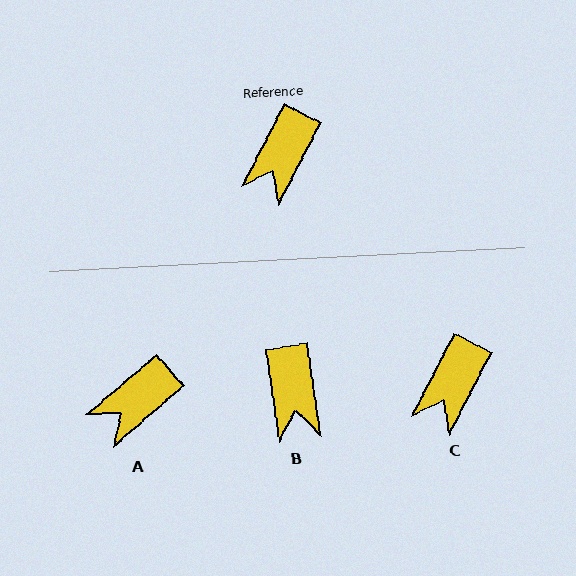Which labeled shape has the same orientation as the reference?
C.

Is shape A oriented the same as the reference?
No, it is off by about 22 degrees.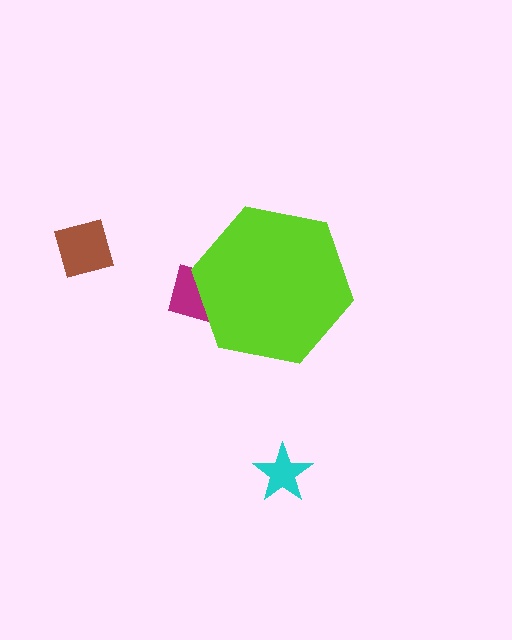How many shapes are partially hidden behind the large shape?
1 shape is partially hidden.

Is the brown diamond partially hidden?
No, the brown diamond is fully visible.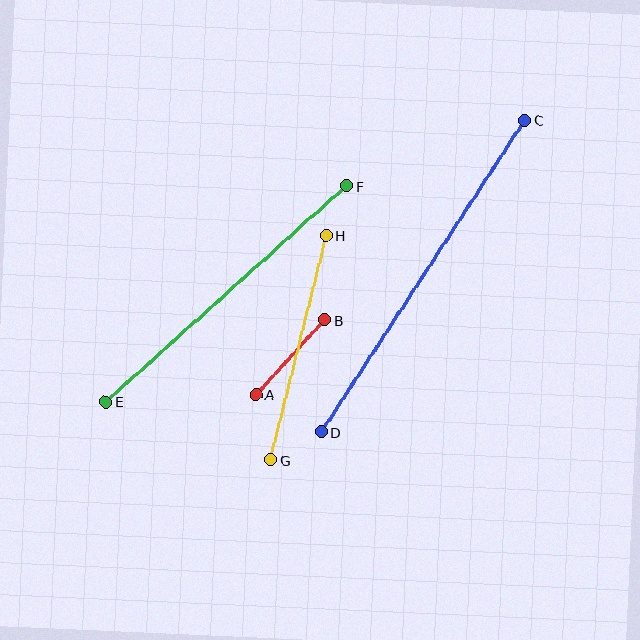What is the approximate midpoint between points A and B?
The midpoint is at approximately (290, 357) pixels.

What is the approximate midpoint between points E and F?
The midpoint is at approximately (226, 294) pixels.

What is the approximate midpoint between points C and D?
The midpoint is at approximately (423, 276) pixels.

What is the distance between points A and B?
The distance is approximately 101 pixels.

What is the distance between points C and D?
The distance is approximately 372 pixels.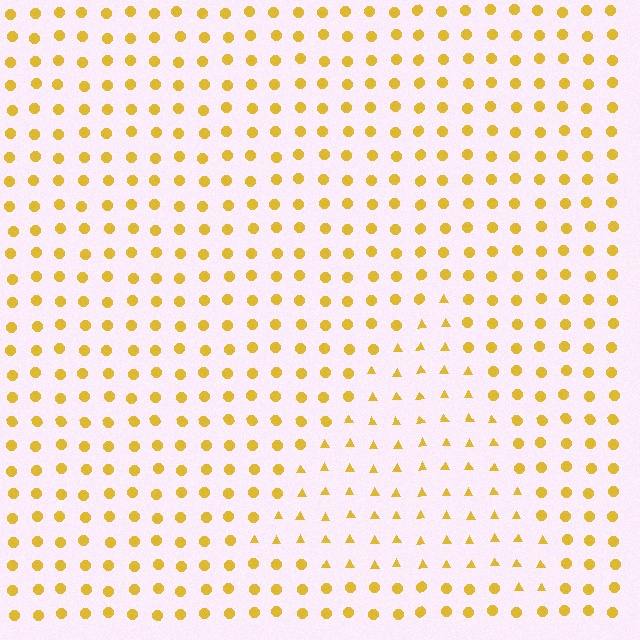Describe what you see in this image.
The image is filled with small yellow elements arranged in a uniform grid. A triangle-shaped region contains triangles, while the surrounding area contains circles. The boundary is defined purely by the change in element shape.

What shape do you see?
I see a triangle.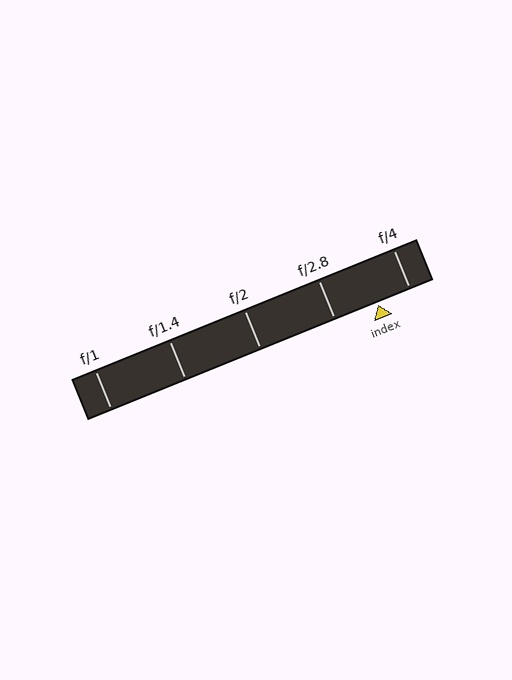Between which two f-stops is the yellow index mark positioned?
The index mark is between f/2.8 and f/4.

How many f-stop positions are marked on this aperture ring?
There are 5 f-stop positions marked.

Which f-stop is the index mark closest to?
The index mark is closest to f/4.